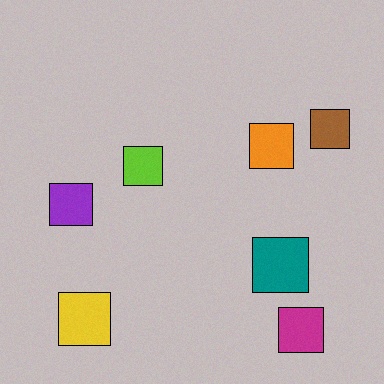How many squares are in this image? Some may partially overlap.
There are 7 squares.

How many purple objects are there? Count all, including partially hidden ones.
There is 1 purple object.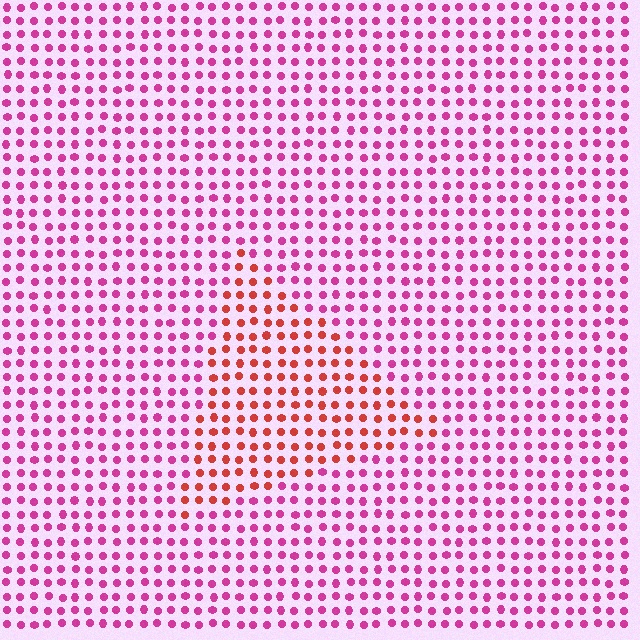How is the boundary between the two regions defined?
The boundary is defined purely by a slight shift in hue (about 41 degrees). Spacing, size, and orientation are identical on both sides.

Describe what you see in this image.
The image is filled with small magenta elements in a uniform arrangement. A triangle-shaped region is visible where the elements are tinted to a slightly different hue, forming a subtle color boundary.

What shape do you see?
I see a triangle.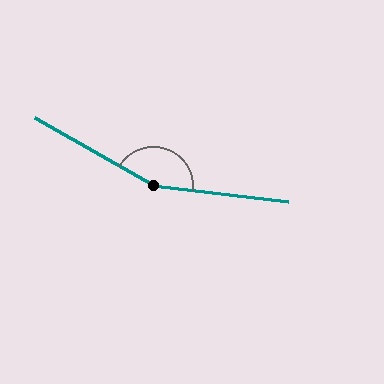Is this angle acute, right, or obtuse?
It is obtuse.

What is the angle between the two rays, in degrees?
Approximately 157 degrees.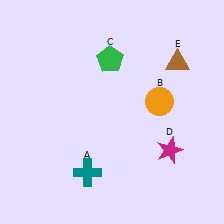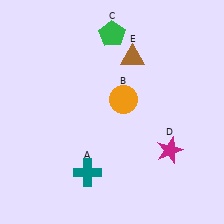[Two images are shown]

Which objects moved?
The objects that moved are: the orange circle (B), the green pentagon (C), the brown triangle (E).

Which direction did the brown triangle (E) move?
The brown triangle (E) moved left.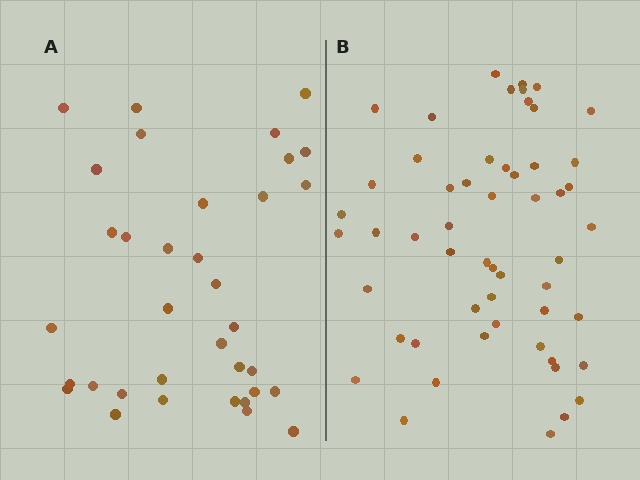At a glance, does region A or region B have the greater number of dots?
Region B (the right region) has more dots.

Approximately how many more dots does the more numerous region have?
Region B has approximately 20 more dots than region A.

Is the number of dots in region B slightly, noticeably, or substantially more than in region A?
Region B has substantially more. The ratio is roughly 1.5 to 1.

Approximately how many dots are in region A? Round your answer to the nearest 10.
About 40 dots. (The exact count is 35, which rounds to 40.)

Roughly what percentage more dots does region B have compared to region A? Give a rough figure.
About 55% more.